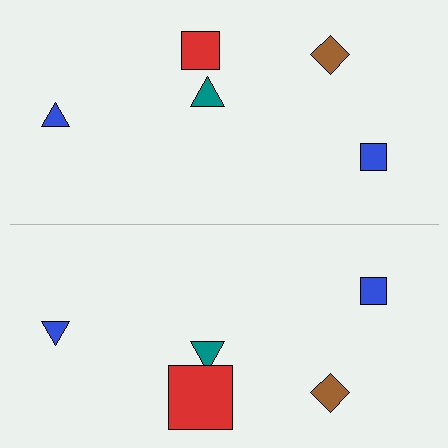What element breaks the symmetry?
The red square on the bottom side has a different size than its mirror counterpart.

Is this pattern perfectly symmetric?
No, the pattern is not perfectly symmetric. The red square on the bottom side has a different size than its mirror counterpart.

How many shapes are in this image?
There are 10 shapes in this image.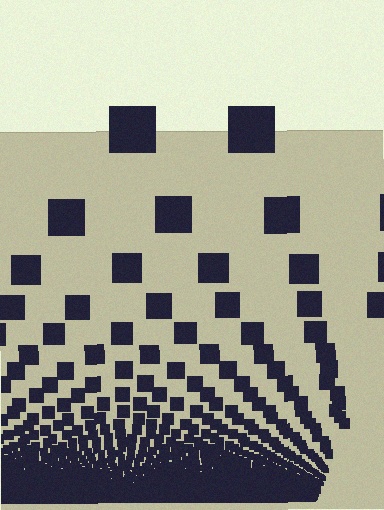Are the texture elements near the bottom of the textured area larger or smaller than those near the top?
Smaller. The gradient is inverted — elements near the bottom are smaller and denser.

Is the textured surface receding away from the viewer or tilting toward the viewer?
The surface appears to tilt toward the viewer. Texture elements get larger and sparser toward the top.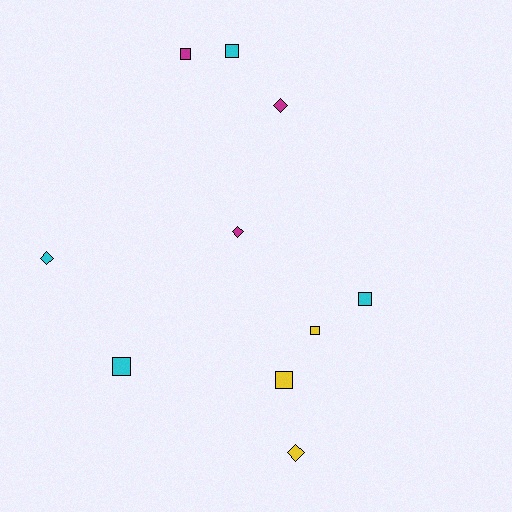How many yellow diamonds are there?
There is 1 yellow diamond.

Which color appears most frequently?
Cyan, with 4 objects.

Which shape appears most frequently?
Square, with 6 objects.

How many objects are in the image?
There are 10 objects.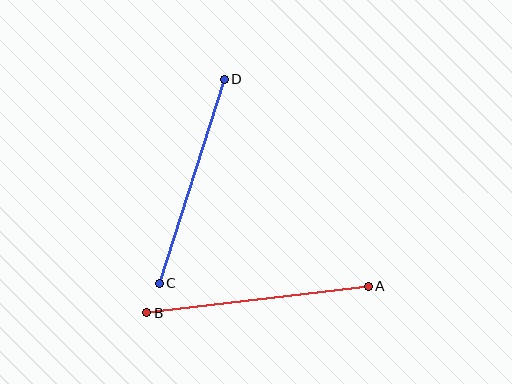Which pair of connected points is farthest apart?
Points A and B are farthest apart.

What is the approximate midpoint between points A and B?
The midpoint is at approximately (257, 300) pixels.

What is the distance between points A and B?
The distance is approximately 223 pixels.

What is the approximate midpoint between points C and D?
The midpoint is at approximately (192, 181) pixels.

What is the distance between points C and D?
The distance is approximately 214 pixels.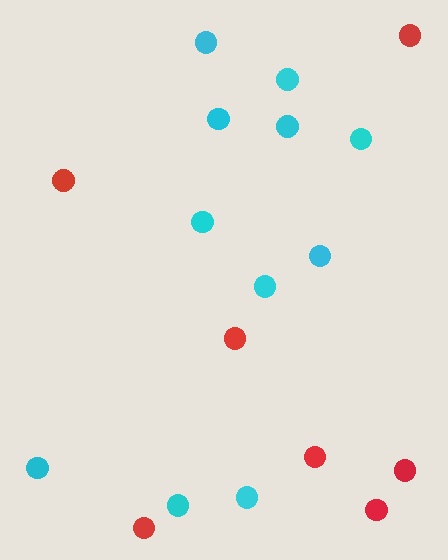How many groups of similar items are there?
There are 2 groups: one group of cyan circles (11) and one group of red circles (7).